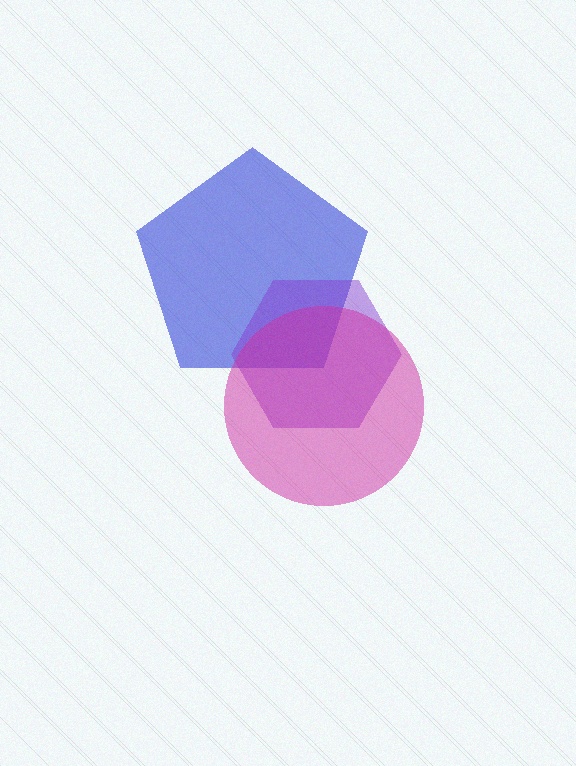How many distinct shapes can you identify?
There are 3 distinct shapes: a blue pentagon, a purple hexagon, a magenta circle.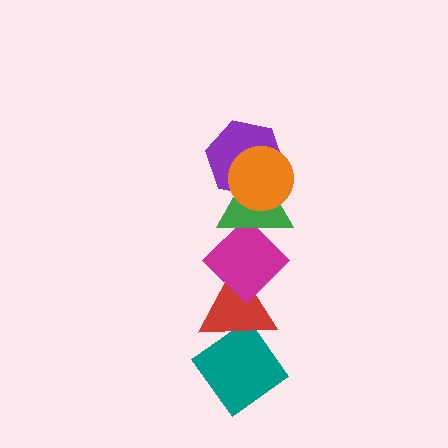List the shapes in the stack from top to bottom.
From top to bottom: the orange circle, the purple hexagon, the green triangle, the magenta diamond, the red triangle, the teal diamond.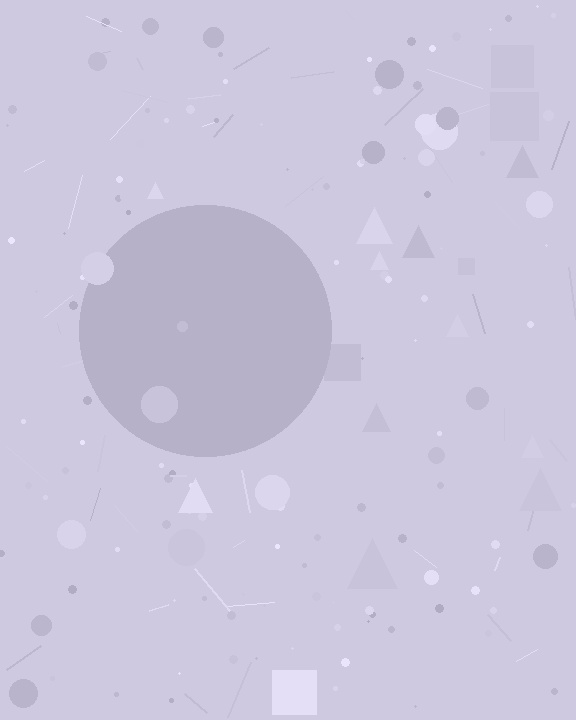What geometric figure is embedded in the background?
A circle is embedded in the background.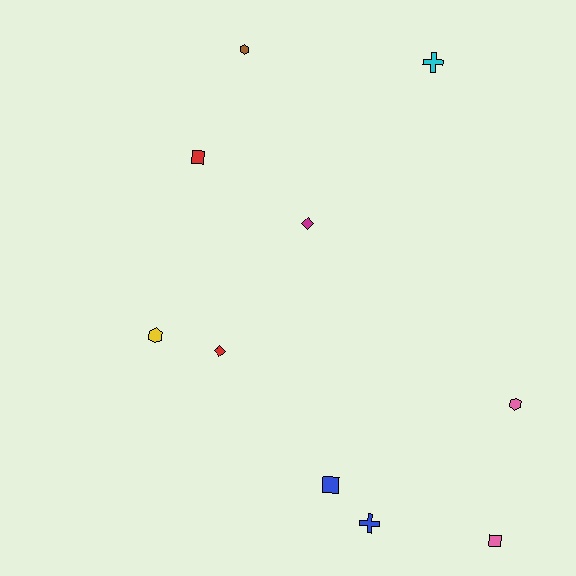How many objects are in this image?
There are 10 objects.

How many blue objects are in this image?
There are 2 blue objects.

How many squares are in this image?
There are 3 squares.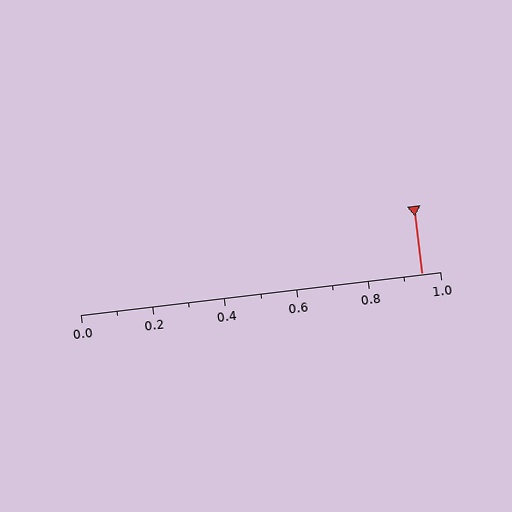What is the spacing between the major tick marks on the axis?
The major ticks are spaced 0.2 apart.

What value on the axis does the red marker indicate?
The marker indicates approximately 0.95.